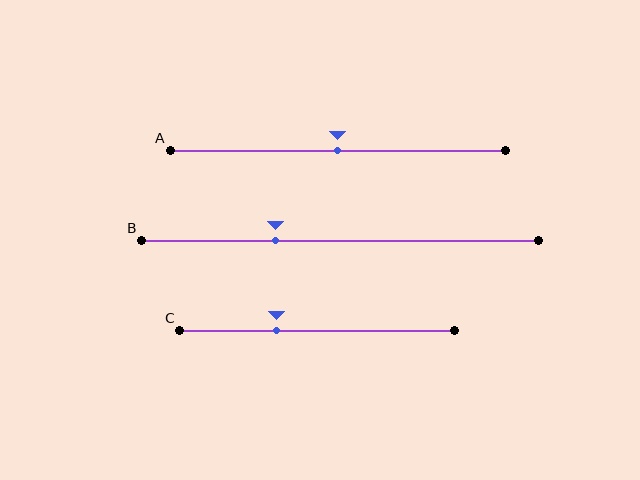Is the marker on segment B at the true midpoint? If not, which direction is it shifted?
No, the marker on segment B is shifted to the left by about 16% of the segment length.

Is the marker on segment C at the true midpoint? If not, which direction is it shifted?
No, the marker on segment C is shifted to the left by about 15% of the segment length.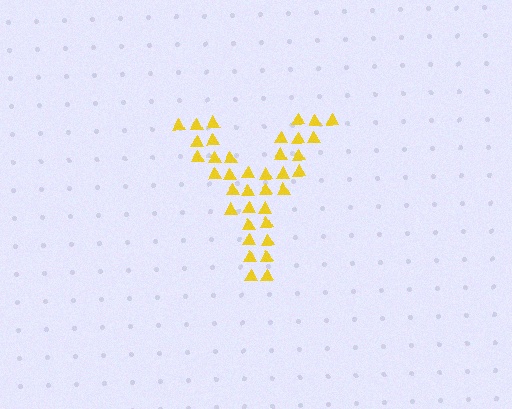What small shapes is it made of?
It is made of small triangles.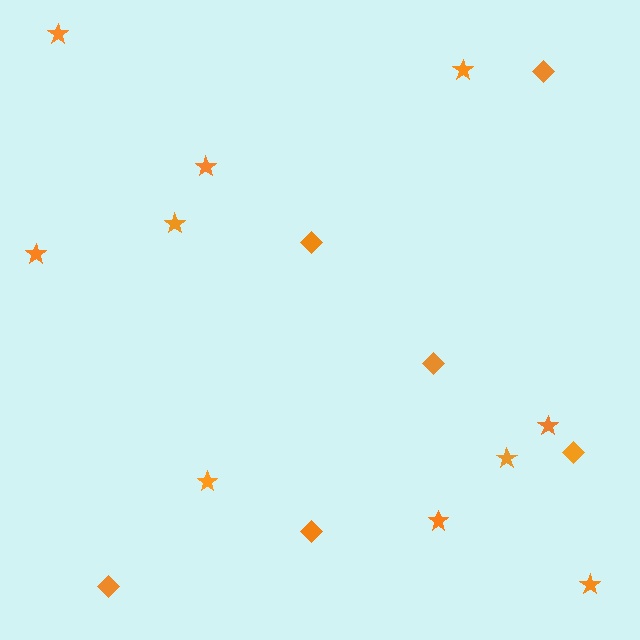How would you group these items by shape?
There are 2 groups: one group of stars (10) and one group of diamonds (6).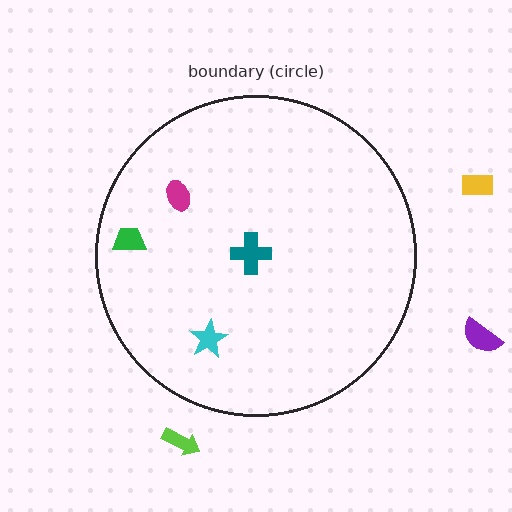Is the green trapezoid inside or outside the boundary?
Inside.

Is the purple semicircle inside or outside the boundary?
Outside.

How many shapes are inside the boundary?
4 inside, 3 outside.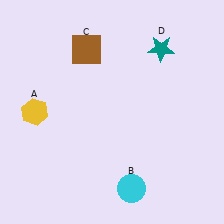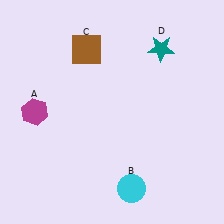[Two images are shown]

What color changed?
The hexagon (A) changed from yellow in Image 1 to magenta in Image 2.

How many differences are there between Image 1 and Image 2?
There is 1 difference between the two images.